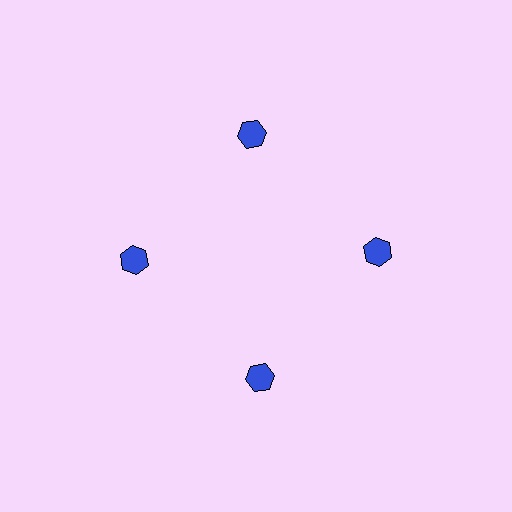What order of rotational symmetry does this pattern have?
This pattern has 4-fold rotational symmetry.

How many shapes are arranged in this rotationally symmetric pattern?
There are 4 shapes, arranged in 4 groups of 1.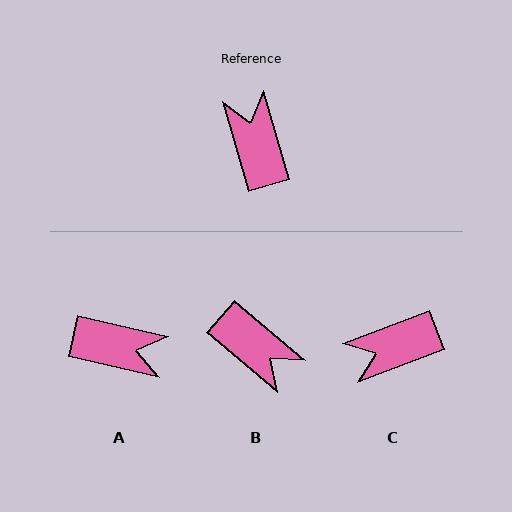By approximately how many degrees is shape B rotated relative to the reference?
Approximately 147 degrees clockwise.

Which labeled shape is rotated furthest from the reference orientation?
B, about 147 degrees away.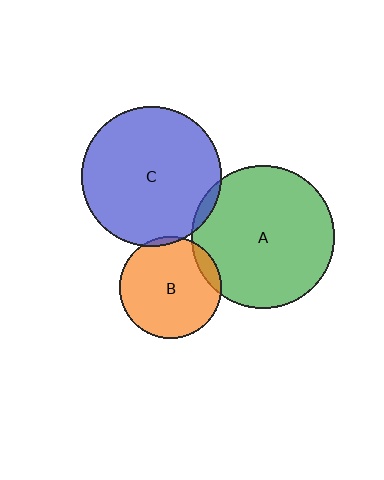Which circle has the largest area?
Circle A (green).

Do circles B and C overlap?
Yes.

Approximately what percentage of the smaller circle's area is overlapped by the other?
Approximately 5%.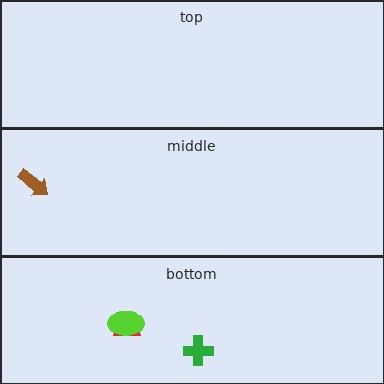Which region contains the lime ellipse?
The bottom region.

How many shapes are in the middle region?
1.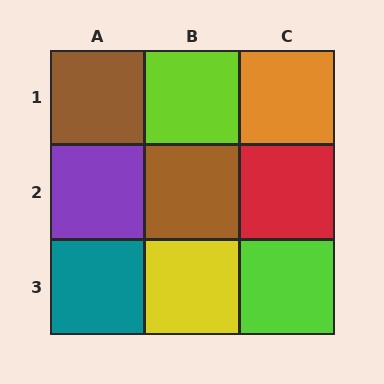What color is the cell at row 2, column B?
Brown.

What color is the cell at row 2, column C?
Red.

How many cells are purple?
1 cell is purple.